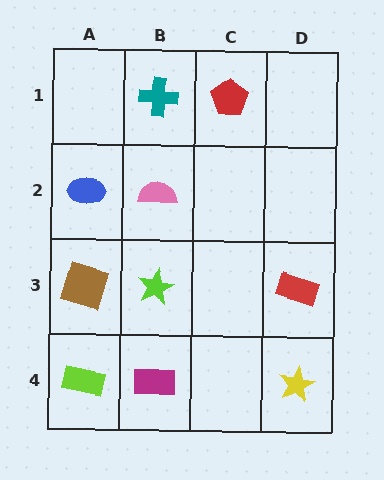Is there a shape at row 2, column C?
No, that cell is empty.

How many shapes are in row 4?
3 shapes.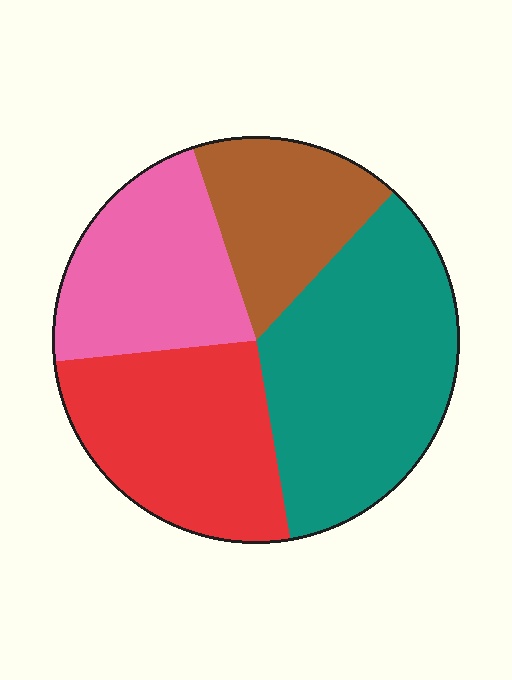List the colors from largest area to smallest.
From largest to smallest: teal, red, pink, brown.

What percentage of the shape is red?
Red takes up about one quarter (1/4) of the shape.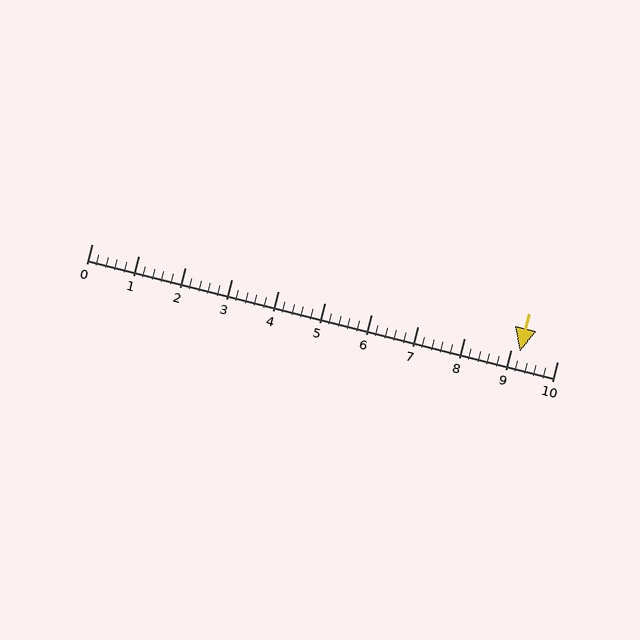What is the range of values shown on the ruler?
The ruler shows values from 0 to 10.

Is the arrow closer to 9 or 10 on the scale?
The arrow is closer to 9.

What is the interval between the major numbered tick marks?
The major tick marks are spaced 1 units apart.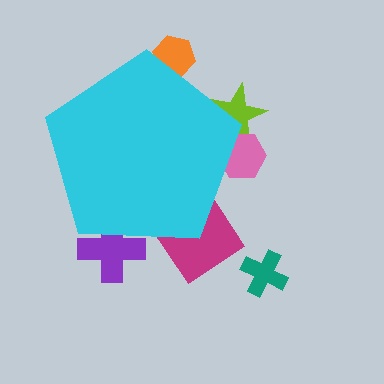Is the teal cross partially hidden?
No, the teal cross is fully visible.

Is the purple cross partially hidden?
Yes, the purple cross is partially hidden behind the cyan pentagon.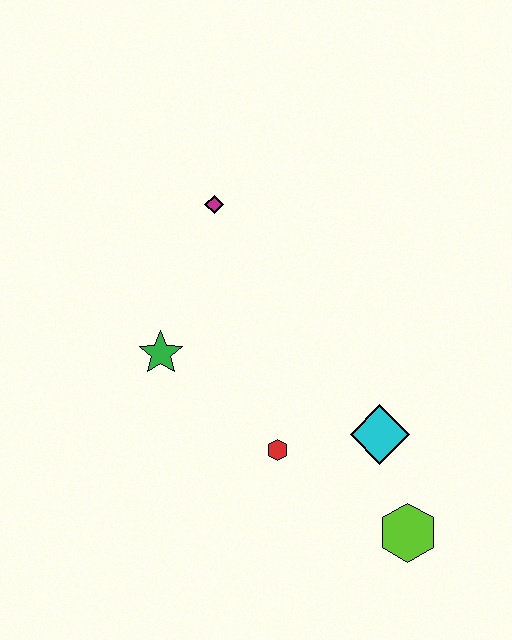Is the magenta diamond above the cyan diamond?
Yes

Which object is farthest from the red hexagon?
The magenta diamond is farthest from the red hexagon.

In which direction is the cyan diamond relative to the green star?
The cyan diamond is to the right of the green star.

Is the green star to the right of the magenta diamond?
No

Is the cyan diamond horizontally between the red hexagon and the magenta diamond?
No